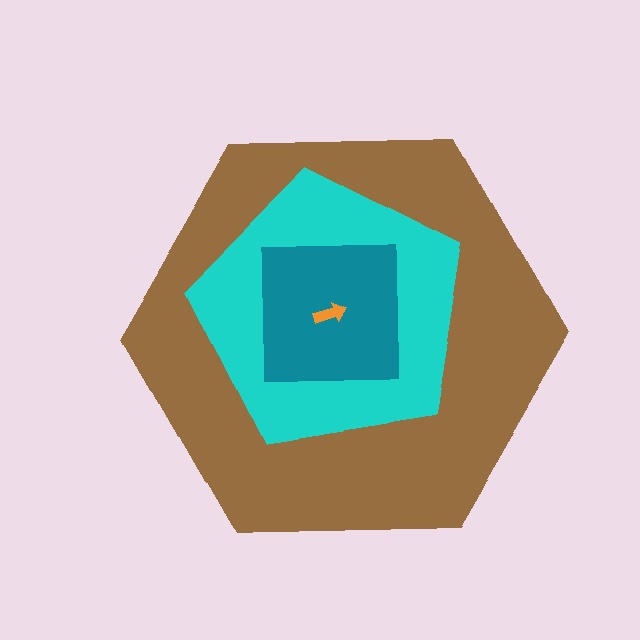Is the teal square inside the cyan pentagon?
Yes.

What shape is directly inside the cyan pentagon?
The teal square.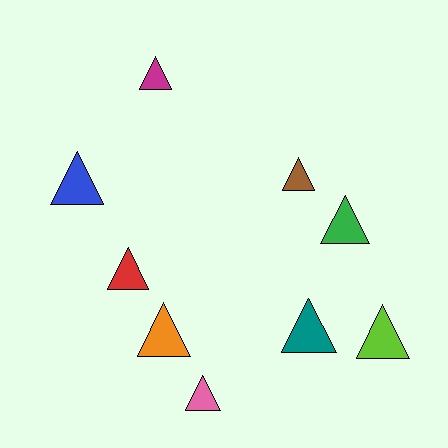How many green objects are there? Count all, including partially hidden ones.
There is 1 green object.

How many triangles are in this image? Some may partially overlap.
There are 9 triangles.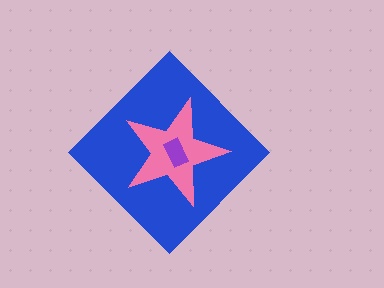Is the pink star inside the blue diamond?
Yes.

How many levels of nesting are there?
3.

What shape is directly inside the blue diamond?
The pink star.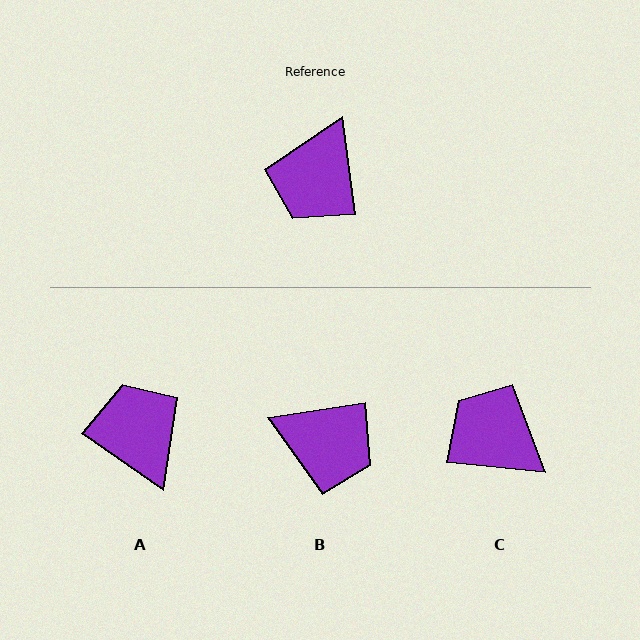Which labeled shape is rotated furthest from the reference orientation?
A, about 133 degrees away.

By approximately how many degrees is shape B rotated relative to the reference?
Approximately 91 degrees counter-clockwise.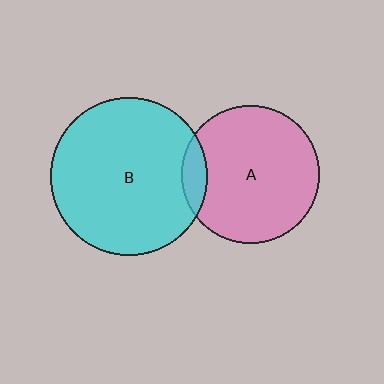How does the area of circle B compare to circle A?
Approximately 1.3 times.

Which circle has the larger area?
Circle B (cyan).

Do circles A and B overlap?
Yes.